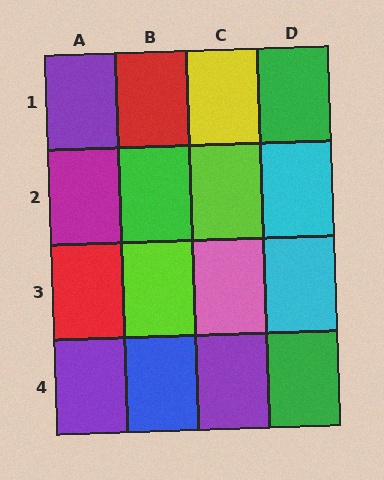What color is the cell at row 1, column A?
Purple.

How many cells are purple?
3 cells are purple.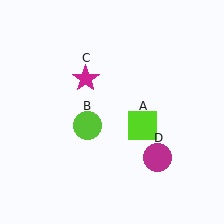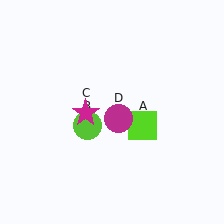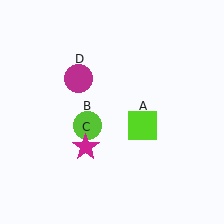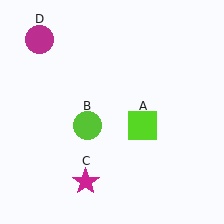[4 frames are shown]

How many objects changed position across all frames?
2 objects changed position: magenta star (object C), magenta circle (object D).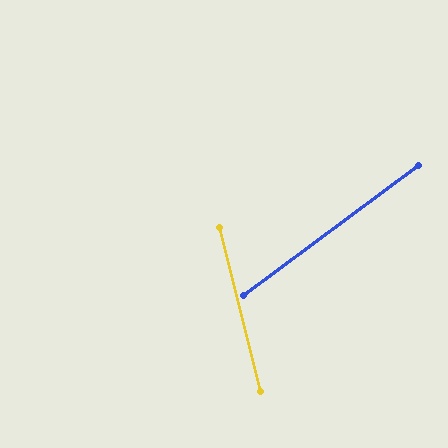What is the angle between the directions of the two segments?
Approximately 68 degrees.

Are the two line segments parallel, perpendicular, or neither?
Neither parallel nor perpendicular — they differ by about 68°.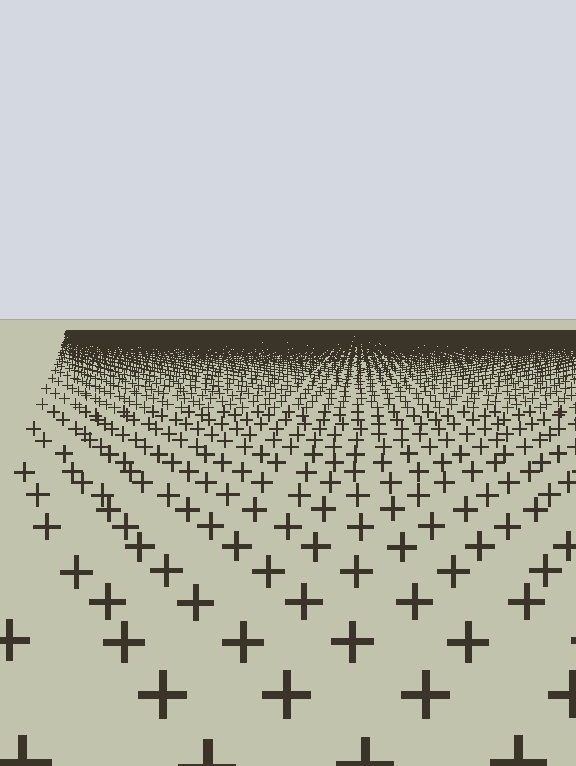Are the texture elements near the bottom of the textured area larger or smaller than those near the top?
Larger. Near the bottom, elements are closer to the viewer and appear at a bigger on-screen size.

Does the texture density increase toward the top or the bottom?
Density increases toward the top.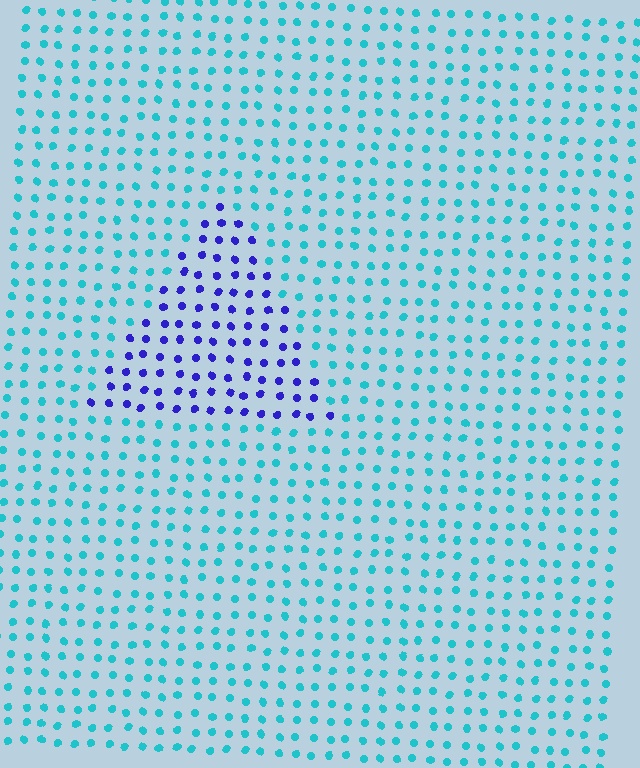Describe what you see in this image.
The image is filled with small cyan elements in a uniform arrangement. A triangle-shaped region is visible where the elements are tinted to a slightly different hue, forming a subtle color boundary.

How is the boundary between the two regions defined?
The boundary is defined purely by a slight shift in hue (about 63 degrees). Spacing, size, and orientation are identical on both sides.